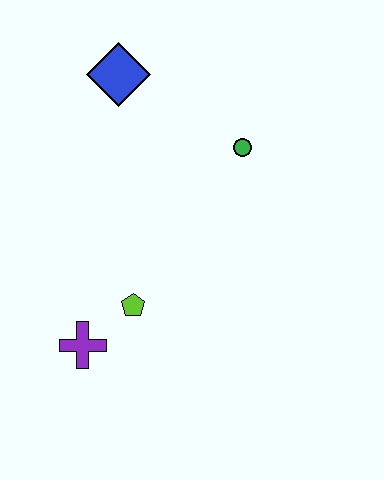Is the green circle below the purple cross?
No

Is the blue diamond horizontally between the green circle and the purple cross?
Yes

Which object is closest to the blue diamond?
The green circle is closest to the blue diamond.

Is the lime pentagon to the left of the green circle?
Yes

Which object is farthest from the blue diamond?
The purple cross is farthest from the blue diamond.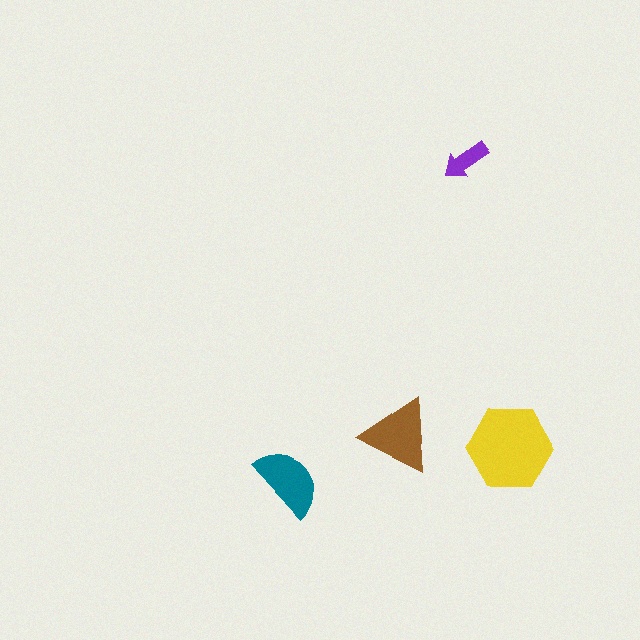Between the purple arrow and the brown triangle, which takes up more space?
The brown triangle.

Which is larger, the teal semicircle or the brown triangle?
The brown triangle.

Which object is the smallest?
The purple arrow.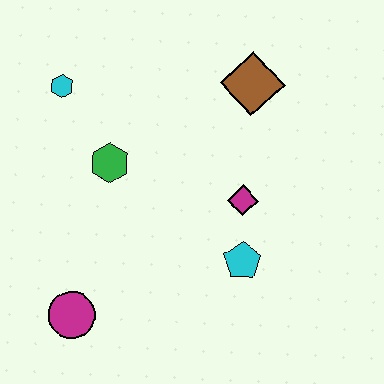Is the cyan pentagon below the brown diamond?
Yes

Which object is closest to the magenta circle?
The green hexagon is closest to the magenta circle.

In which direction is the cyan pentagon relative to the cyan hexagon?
The cyan pentagon is to the right of the cyan hexagon.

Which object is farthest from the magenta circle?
The brown diamond is farthest from the magenta circle.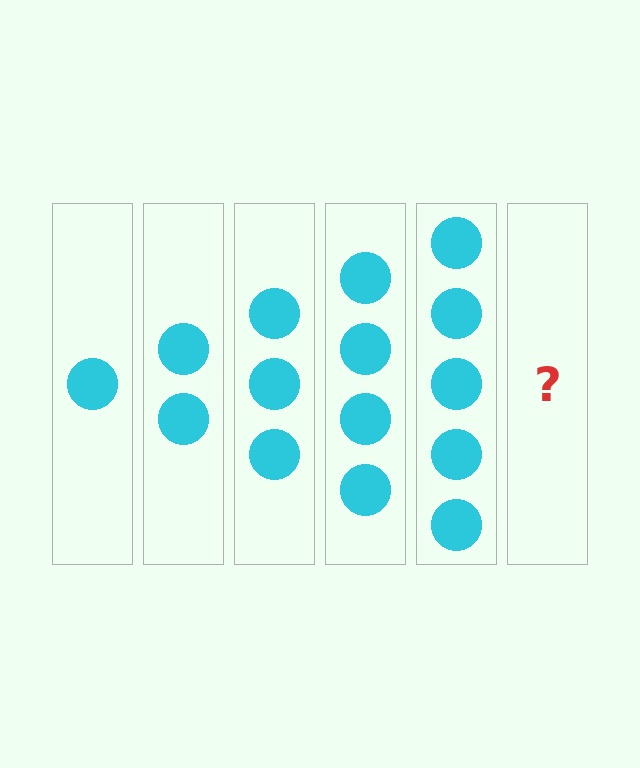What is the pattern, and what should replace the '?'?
The pattern is that each step adds one more circle. The '?' should be 6 circles.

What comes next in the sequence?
The next element should be 6 circles.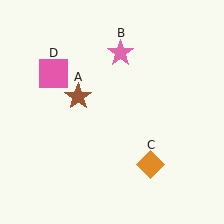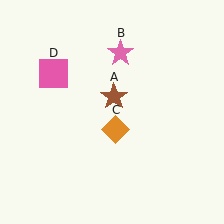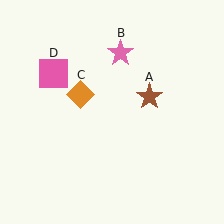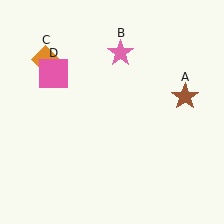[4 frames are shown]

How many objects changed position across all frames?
2 objects changed position: brown star (object A), orange diamond (object C).